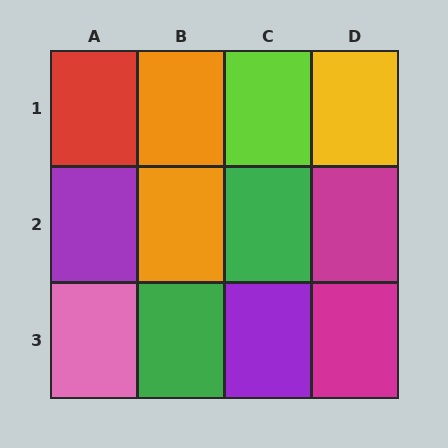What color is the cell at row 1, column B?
Orange.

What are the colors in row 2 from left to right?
Purple, orange, green, magenta.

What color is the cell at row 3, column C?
Purple.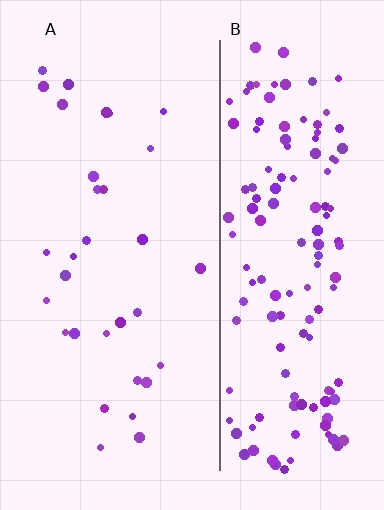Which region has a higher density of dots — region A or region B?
B (the right).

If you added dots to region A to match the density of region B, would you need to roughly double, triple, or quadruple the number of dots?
Approximately quadruple.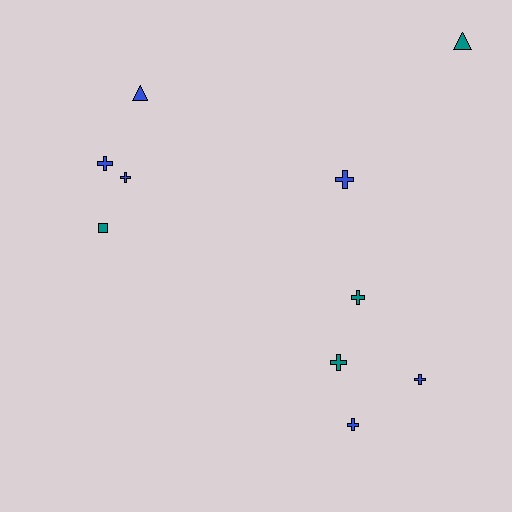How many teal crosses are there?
There are 2 teal crosses.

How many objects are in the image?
There are 10 objects.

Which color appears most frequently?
Blue, with 6 objects.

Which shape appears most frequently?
Cross, with 7 objects.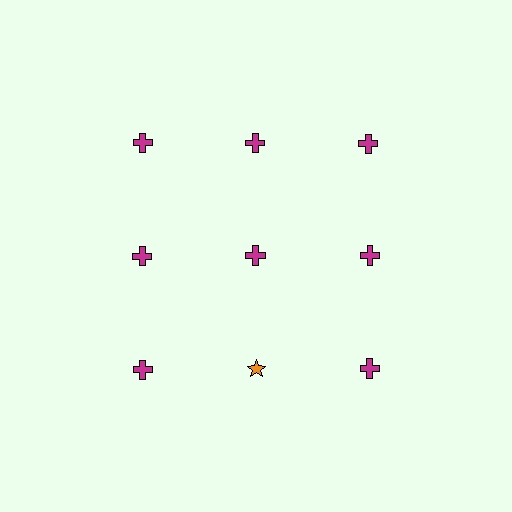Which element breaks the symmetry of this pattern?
The orange star in the third row, second from left column breaks the symmetry. All other shapes are magenta crosses.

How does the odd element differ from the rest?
It differs in both color (orange instead of magenta) and shape (star instead of cross).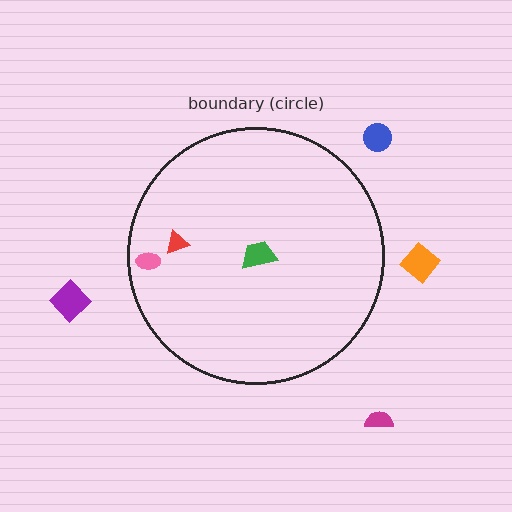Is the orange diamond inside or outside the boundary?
Outside.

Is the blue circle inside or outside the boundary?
Outside.